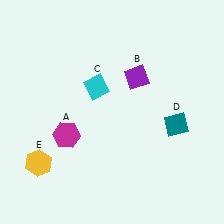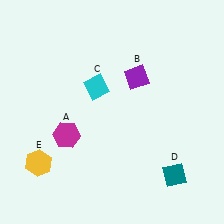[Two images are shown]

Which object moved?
The teal diamond (D) moved down.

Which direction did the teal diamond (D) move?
The teal diamond (D) moved down.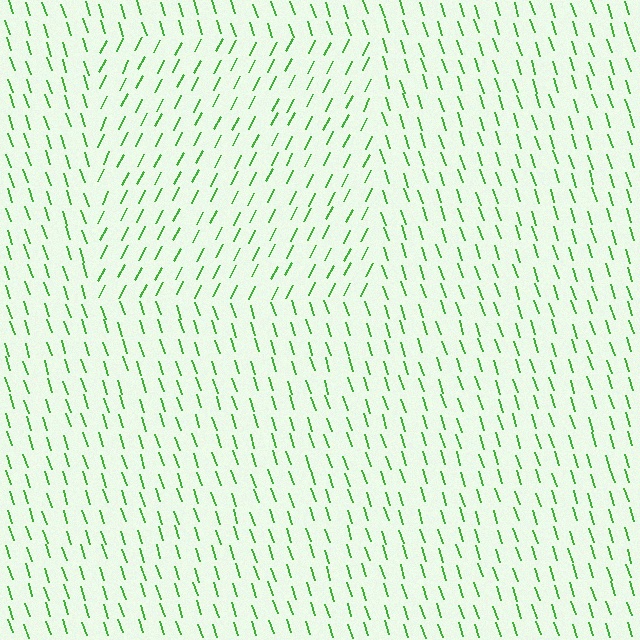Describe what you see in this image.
The image is filled with small green line segments. A rectangle region in the image has lines oriented differently from the surrounding lines, creating a visible texture boundary.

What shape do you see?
I see a rectangle.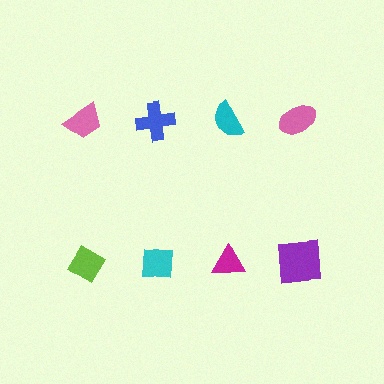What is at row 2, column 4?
A purple square.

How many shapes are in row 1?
4 shapes.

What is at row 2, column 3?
A magenta triangle.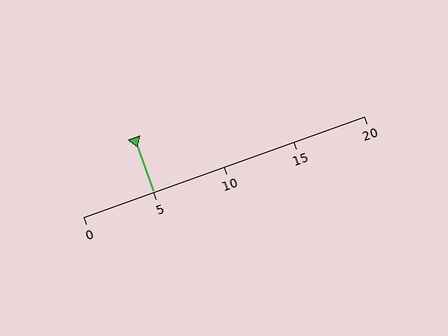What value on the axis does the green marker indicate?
The marker indicates approximately 5.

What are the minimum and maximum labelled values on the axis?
The axis runs from 0 to 20.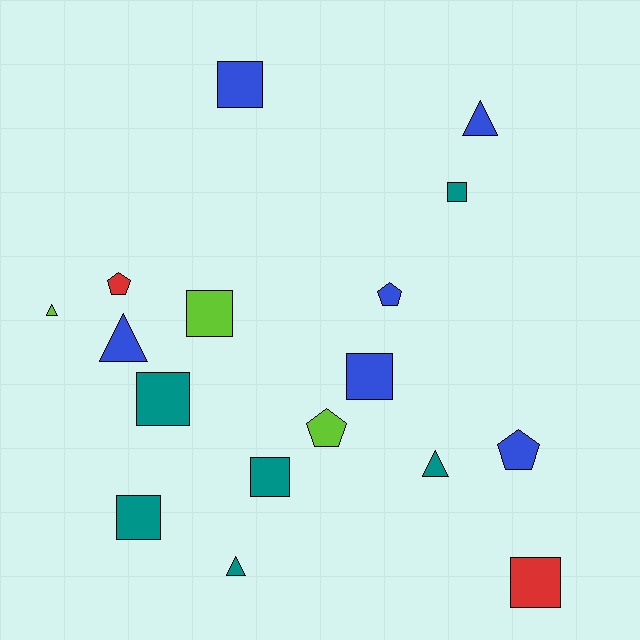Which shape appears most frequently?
Square, with 8 objects.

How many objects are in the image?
There are 17 objects.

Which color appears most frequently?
Blue, with 6 objects.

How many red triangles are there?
There are no red triangles.